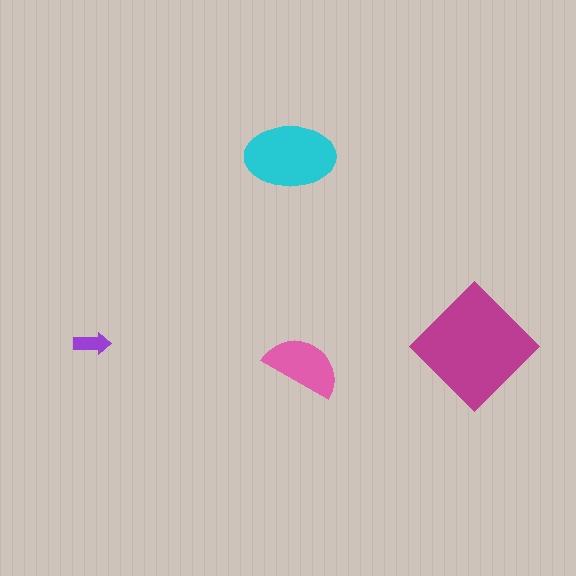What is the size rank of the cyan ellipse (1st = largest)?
2nd.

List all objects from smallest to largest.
The purple arrow, the pink semicircle, the cyan ellipse, the magenta diamond.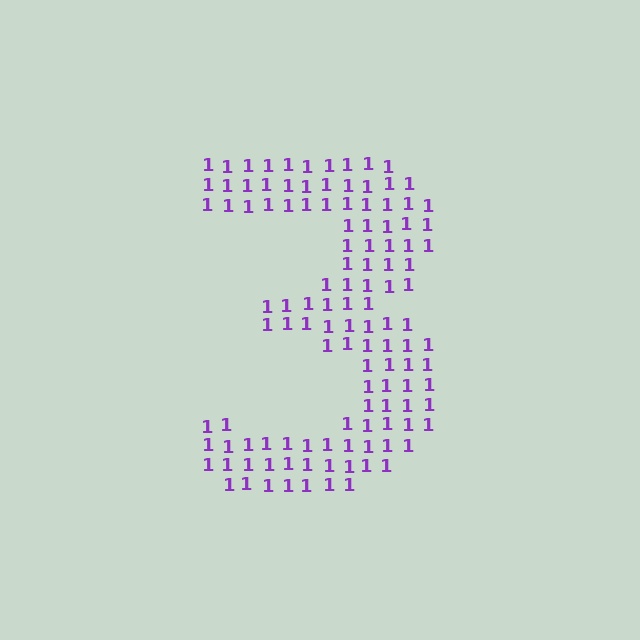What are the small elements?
The small elements are digit 1's.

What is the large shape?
The large shape is the digit 3.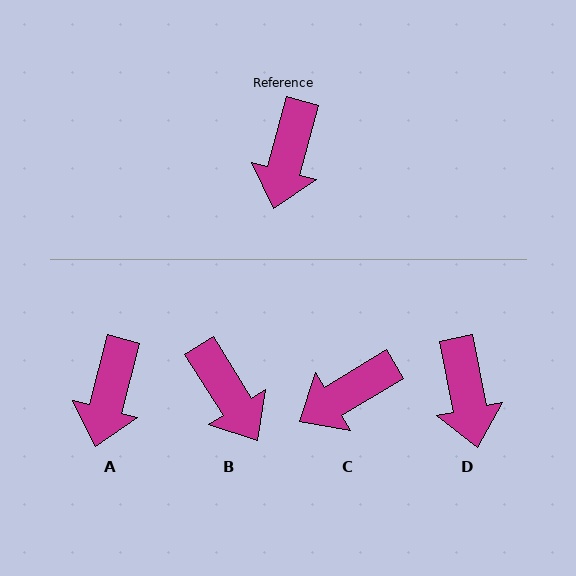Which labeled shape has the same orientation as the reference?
A.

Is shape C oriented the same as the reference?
No, it is off by about 44 degrees.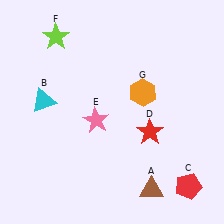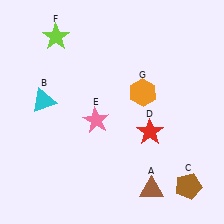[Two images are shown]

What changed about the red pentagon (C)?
In Image 1, C is red. In Image 2, it changed to brown.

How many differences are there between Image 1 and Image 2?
There is 1 difference between the two images.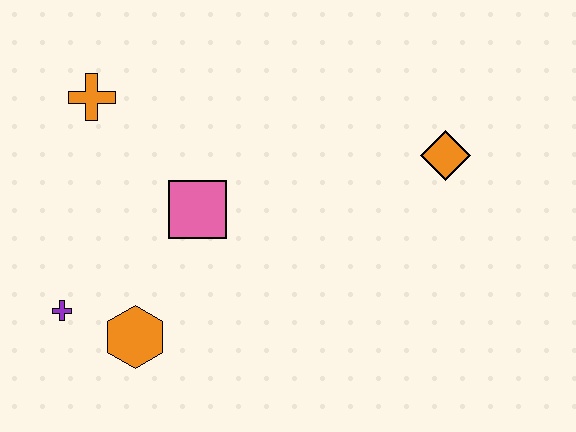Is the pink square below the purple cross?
No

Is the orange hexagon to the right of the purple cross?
Yes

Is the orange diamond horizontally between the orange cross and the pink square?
No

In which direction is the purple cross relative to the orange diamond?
The purple cross is to the left of the orange diamond.